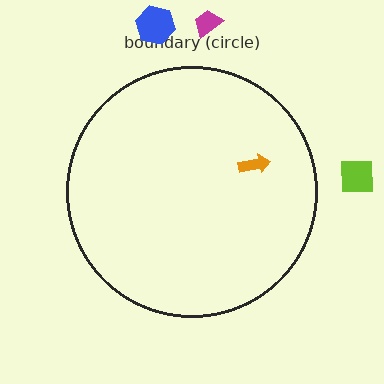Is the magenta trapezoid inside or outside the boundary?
Outside.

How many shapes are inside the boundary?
1 inside, 3 outside.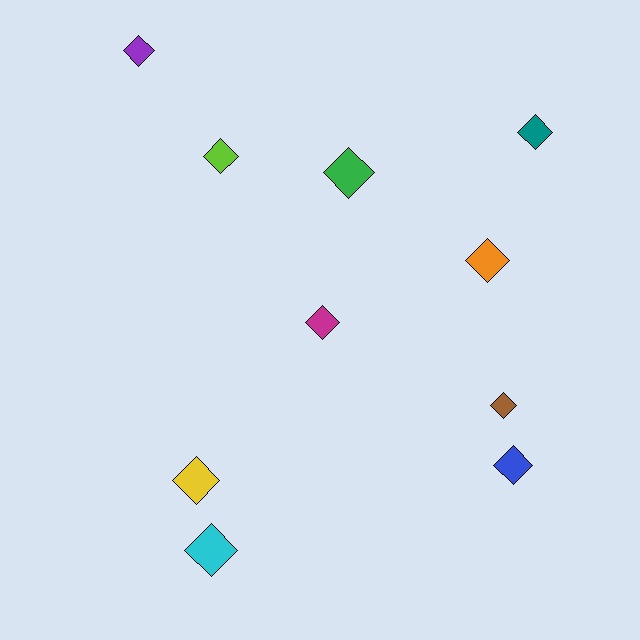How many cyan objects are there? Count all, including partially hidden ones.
There is 1 cyan object.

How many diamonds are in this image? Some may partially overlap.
There are 10 diamonds.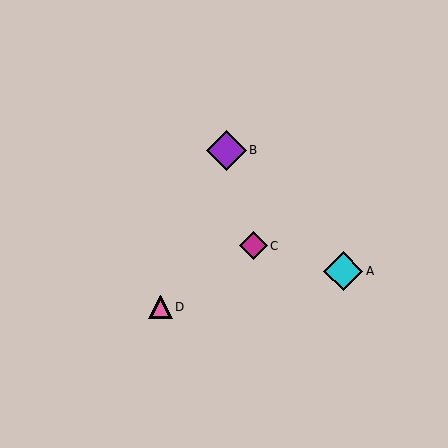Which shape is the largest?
The purple diamond (labeled B) is the largest.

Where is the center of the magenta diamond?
The center of the magenta diamond is at (254, 246).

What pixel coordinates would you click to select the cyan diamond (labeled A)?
Click at (343, 271) to select the cyan diamond A.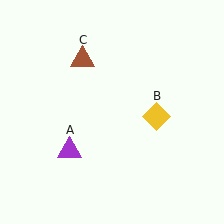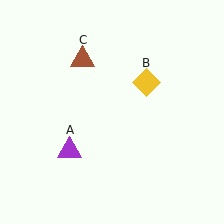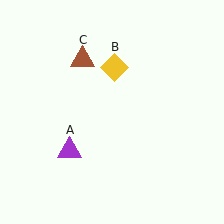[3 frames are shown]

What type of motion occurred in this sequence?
The yellow diamond (object B) rotated counterclockwise around the center of the scene.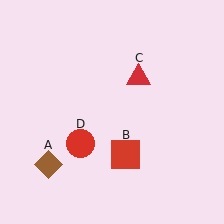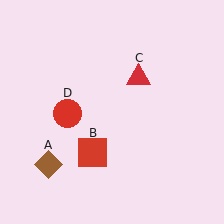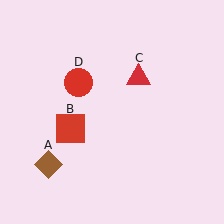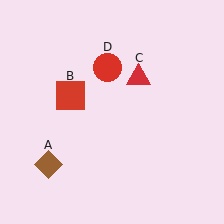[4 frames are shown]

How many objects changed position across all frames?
2 objects changed position: red square (object B), red circle (object D).